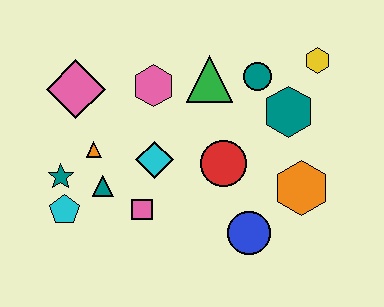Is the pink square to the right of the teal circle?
No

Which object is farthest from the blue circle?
The pink diamond is farthest from the blue circle.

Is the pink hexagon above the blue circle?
Yes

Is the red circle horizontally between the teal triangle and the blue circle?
Yes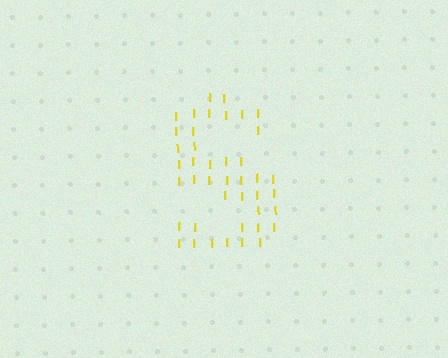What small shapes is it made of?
It is made of small letter I's.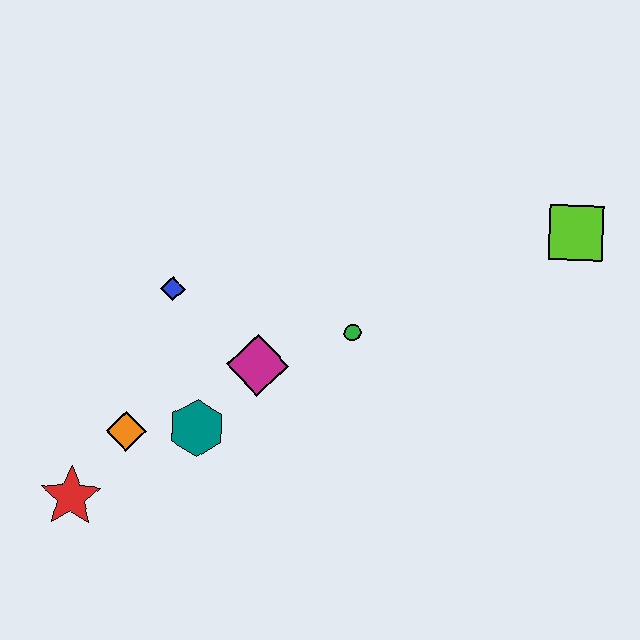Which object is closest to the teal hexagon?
The orange diamond is closest to the teal hexagon.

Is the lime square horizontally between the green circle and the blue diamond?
No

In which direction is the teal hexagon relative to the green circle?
The teal hexagon is to the left of the green circle.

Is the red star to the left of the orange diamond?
Yes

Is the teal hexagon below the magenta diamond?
Yes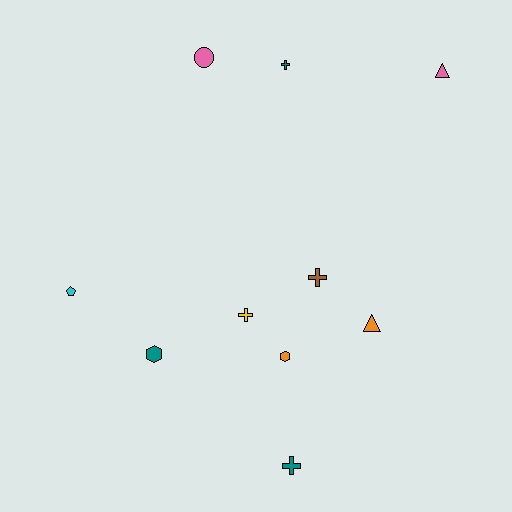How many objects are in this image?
There are 10 objects.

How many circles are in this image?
There is 1 circle.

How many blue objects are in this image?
There are no blue objects.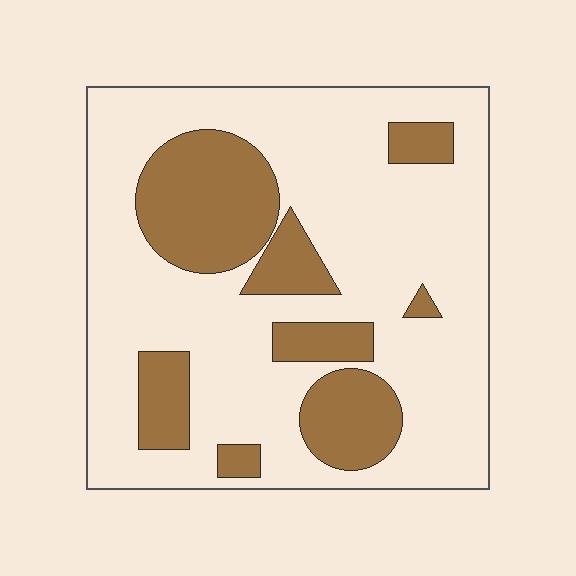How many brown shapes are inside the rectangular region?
8.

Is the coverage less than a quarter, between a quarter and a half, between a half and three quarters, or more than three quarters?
Between a quarter and a half.